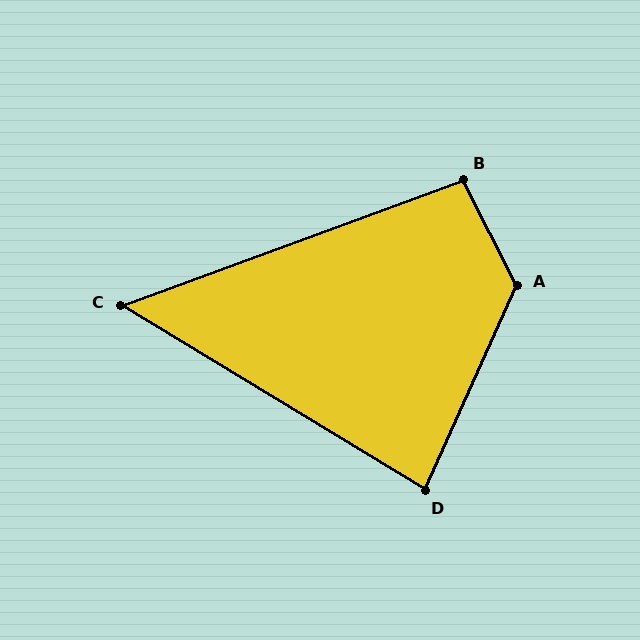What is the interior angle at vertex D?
Approximately 83 degrees (acute).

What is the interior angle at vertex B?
Approximately 97 degrees (obtuse).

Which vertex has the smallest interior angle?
C, at approximately 51 degrees.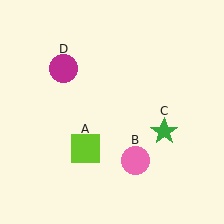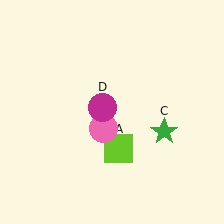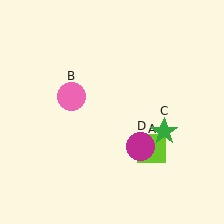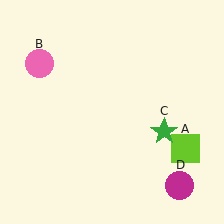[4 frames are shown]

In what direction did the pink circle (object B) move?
The pink circle (object B) moved up and to the left.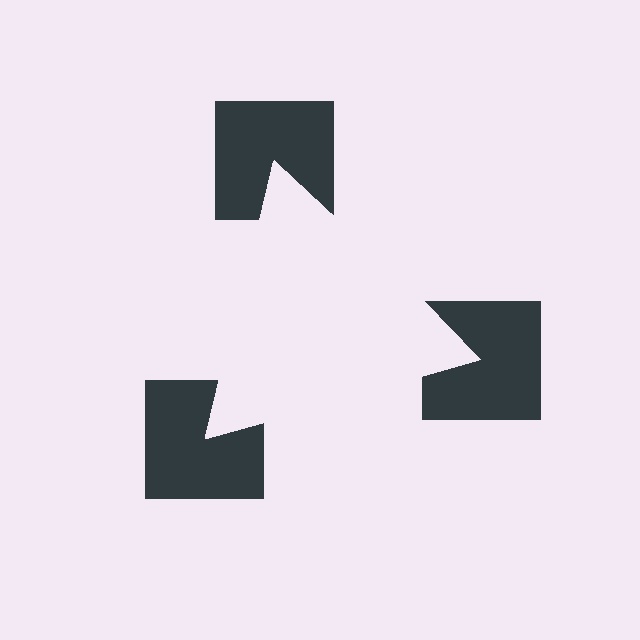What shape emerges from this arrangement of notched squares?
An illusory triangle — its edges are inferred from the aligned wedge cuts in the notched squares, not physically drawn.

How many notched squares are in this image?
There are 3 — one at each vertex of the illusory triangle.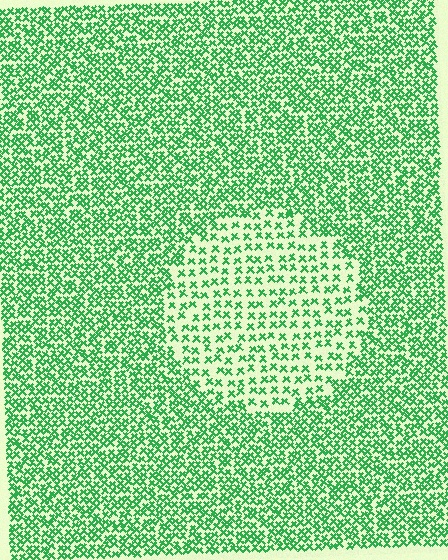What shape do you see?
I see a circle.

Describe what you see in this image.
The image contains small green elements arranged at two different densities. A circle-shaped region is visible where the elements are less densely packed than the surrounding area.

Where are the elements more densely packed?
The elements are more densely packed outside the circle boundary.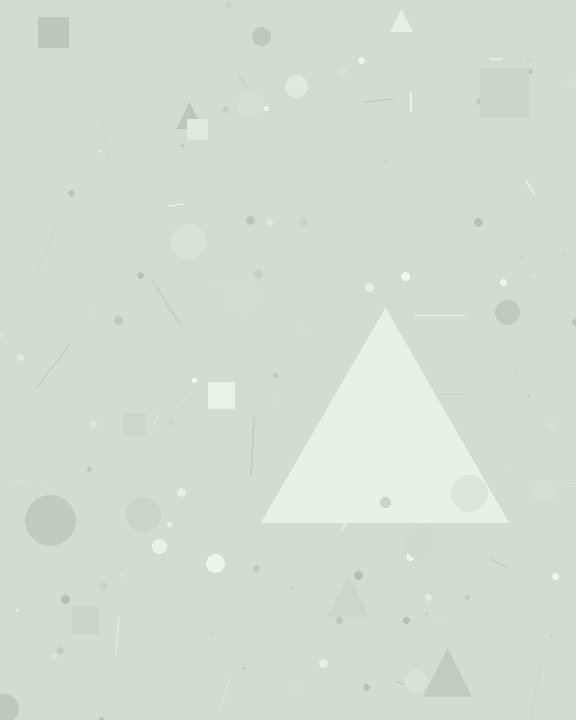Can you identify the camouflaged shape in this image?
The camouflaged shape is a triangle.